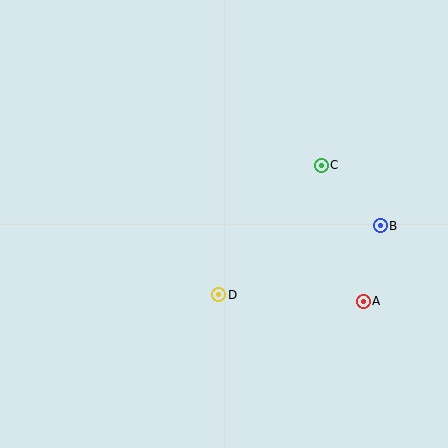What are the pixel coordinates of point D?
Point D is at (218, 295).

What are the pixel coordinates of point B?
Point B is at (380, 226).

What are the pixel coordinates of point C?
Point C is at (321, 165).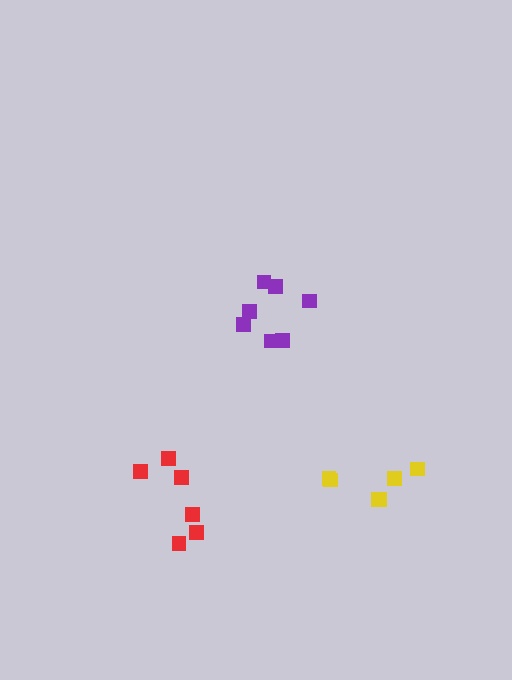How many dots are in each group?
Group 1: 7 dots, Group 2: 6 dots, Group 3: 6 dots (19 total).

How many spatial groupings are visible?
There are 3 spatial groupings.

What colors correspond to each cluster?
The clusters are colored: purple, red, yellow.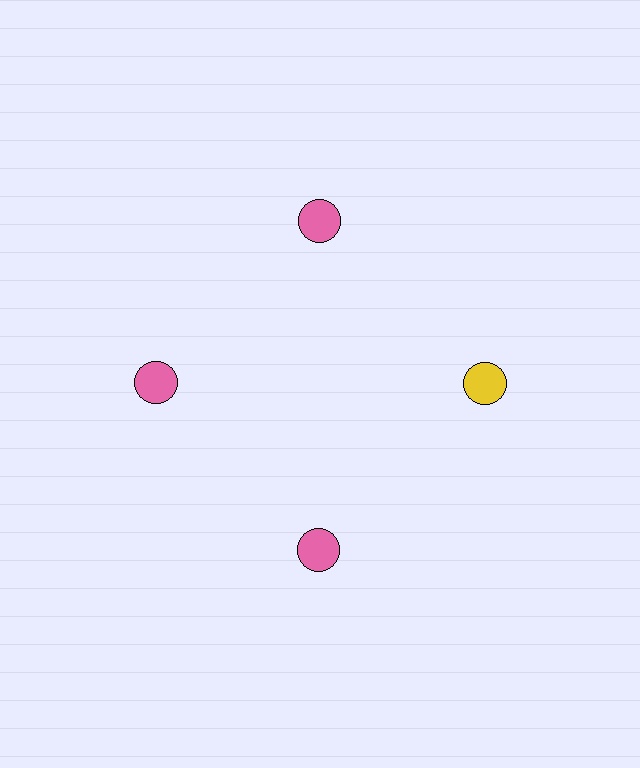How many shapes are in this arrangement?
There are 4 shapes arranged in a ring pattern.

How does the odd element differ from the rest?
It has a different color: yellow instead of pink.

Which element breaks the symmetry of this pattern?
The yellow circle at roughly the 3 o'clock position breaks the symmetry. All other shapes are pink circles.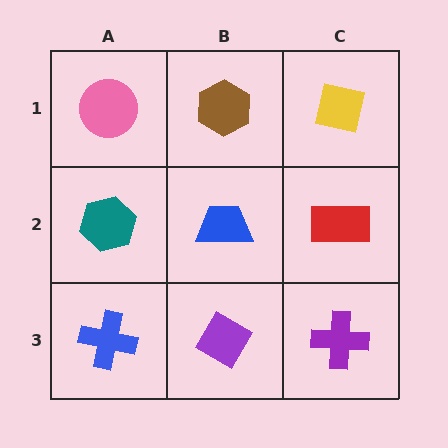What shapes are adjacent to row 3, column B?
A blue trapezoid (row 2, column B), a blue cross (row 3, column A), a purple cross (row 3, column C).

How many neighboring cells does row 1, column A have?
2.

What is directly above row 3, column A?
A teal hexagon.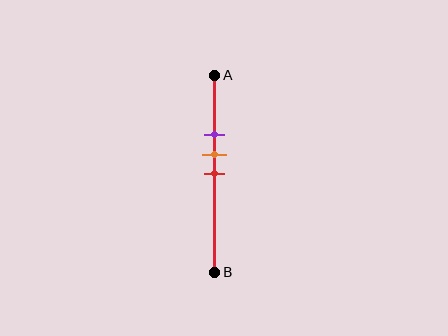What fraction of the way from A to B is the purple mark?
The purple mark is approximately 30% (0.3) of the way from A to B.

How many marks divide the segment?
There are 3 marks dividing the segment.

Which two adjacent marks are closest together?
The orange and red marks are the closest adjacent pair.